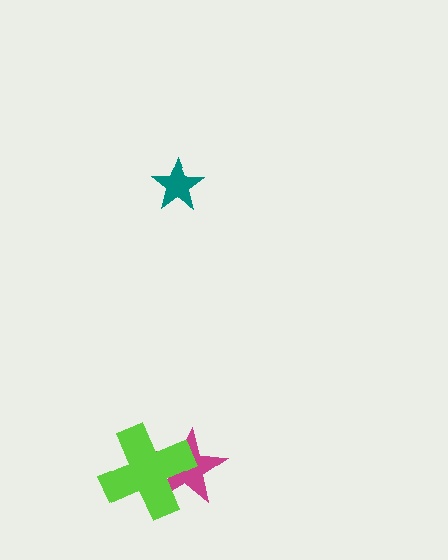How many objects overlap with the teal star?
0 objects overlap with the teal star.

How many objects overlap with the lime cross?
1 object overlaps with the lime cross.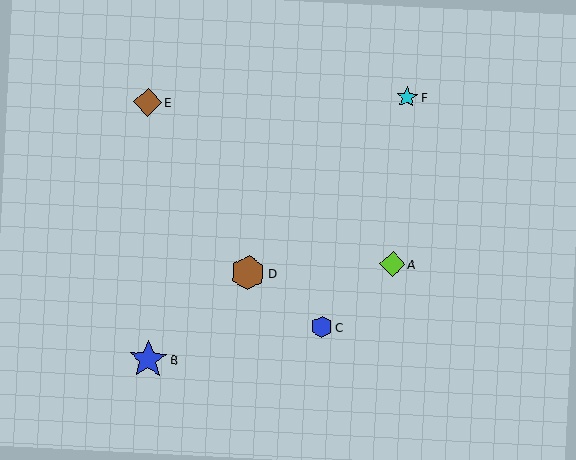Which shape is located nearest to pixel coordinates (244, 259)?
The brown hexagon (labeled D) at (248, 273) is nearest to that location.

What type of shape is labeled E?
Shape E is a brown diamond.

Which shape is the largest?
The blue star (labeled B) is the largest.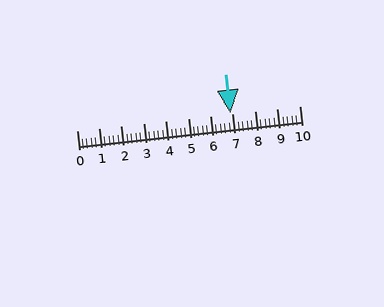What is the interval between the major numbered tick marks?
The major tick marks are spaced 1 units apart.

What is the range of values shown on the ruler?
The ruler shows values from 0 to 10.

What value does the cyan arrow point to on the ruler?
The cyan arrow points to approximately 6.9.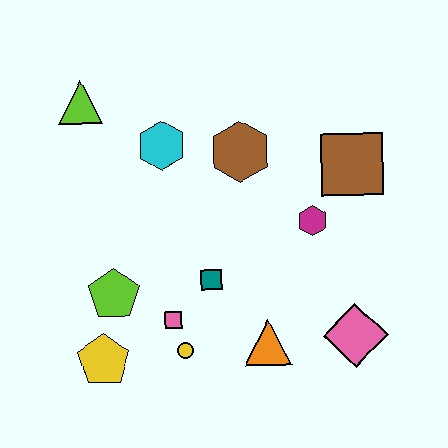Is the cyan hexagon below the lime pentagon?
No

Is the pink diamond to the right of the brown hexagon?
Yes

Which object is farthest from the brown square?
The yellow pentagon is farthest from the brown square.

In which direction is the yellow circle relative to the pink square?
The yellow circle is below the pink square.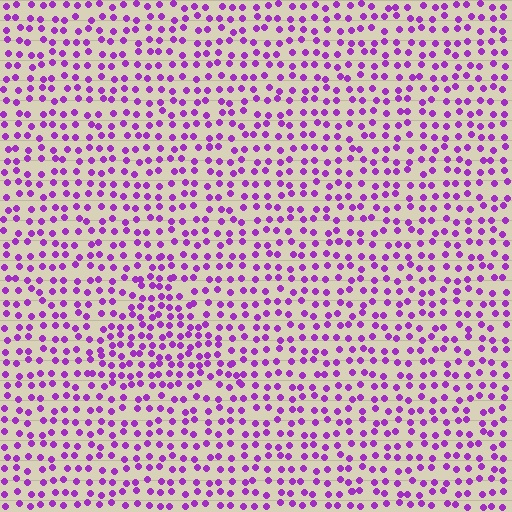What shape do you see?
I see a triangle.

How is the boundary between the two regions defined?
The boundary is defined by a change in element density (approximately 1.5x ratio). All elements are the same color, size, and shape.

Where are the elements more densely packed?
The elements are more densely packed inside the triangle boundary.